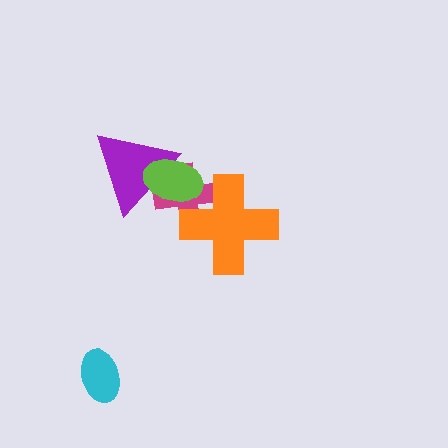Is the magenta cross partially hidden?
Yes, it is partially covered by another shape.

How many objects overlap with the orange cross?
2 objects overlap with the orange cross.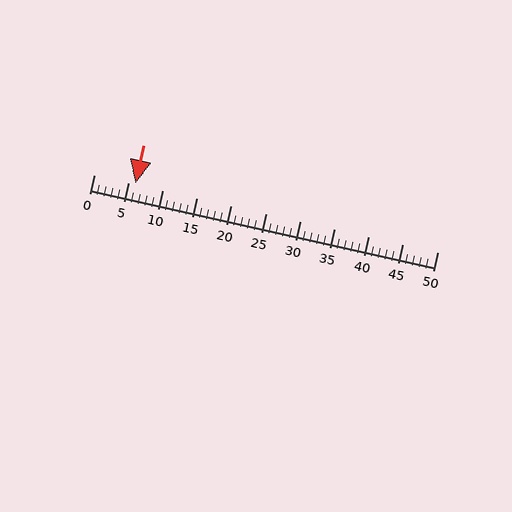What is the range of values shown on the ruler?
The ruler shows values from 0 to 50.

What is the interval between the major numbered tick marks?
The major tick marks are spaced 5 units apart.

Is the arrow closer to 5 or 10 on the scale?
The arrow is closer to 5.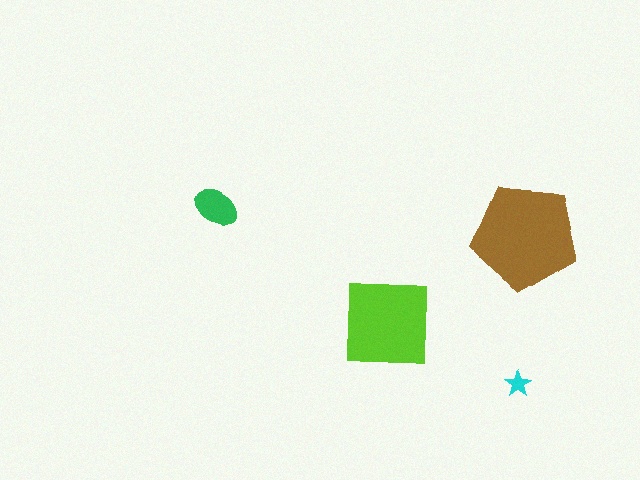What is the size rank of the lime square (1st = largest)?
2nd.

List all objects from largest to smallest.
The brown pentagon, the lime square, the green ellipse, the cyan star.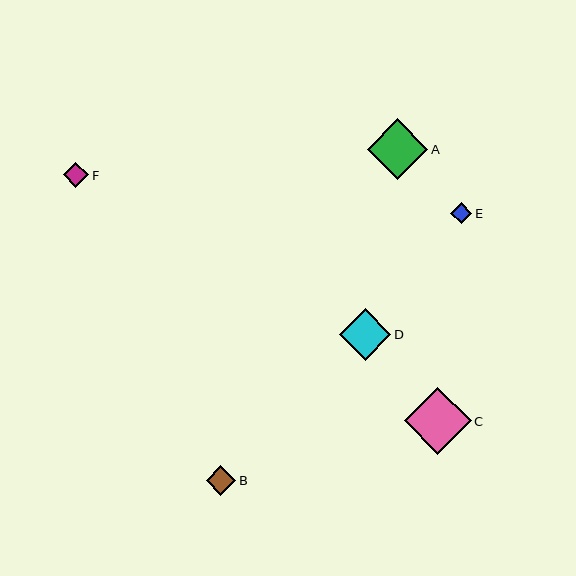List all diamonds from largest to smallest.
From largest to smallest: C, A, D, B, F, E.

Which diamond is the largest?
Diamond C is the largest with a size of approximately 67 pixels.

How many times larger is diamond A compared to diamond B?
Diamond A is approximately 2.0 times the size of diamond B.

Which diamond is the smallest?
Diamond E is the smallest with a size of approximately 21 pixels.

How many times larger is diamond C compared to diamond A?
Diamond C is approximately 1.1 times the size of diamond A.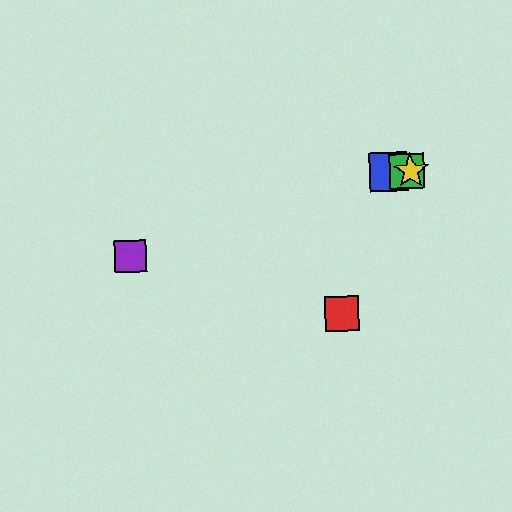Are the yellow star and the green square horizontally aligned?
Yes, both are at y≈171.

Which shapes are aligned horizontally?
The blue square, the green square, the yellow star are aligned horizontally.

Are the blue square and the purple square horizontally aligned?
No, the blue square is at y≈172 and the purple square is at y≈256.